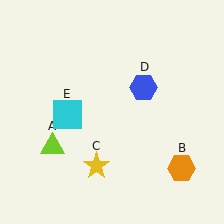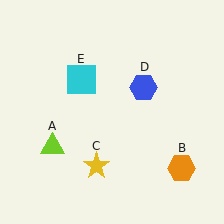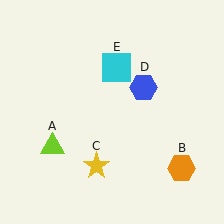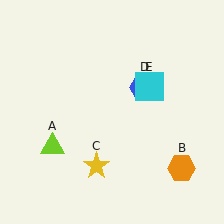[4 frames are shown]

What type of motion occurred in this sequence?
The cyan square (object E) rotated clockwise around the center of the scene.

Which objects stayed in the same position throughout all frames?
Lime triangle (object A) and orange hexagon (object B) and yellow star (object C) and blue hexagon (object D) remained stationary.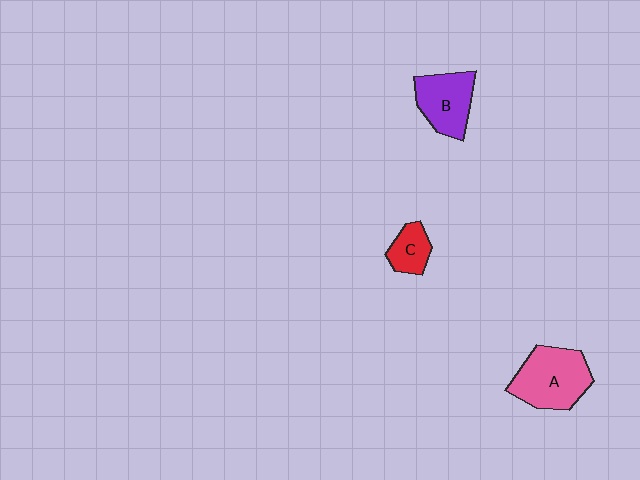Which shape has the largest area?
Shape A (pink).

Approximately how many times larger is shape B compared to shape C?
Approximately 1.8 times.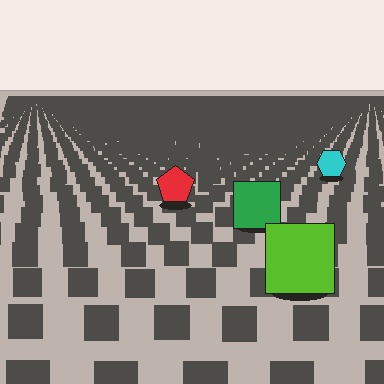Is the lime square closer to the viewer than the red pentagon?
Yes. The lime square is closer — you can tell from the texture gradient: the ground texture is coarser near it.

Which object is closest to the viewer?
The lime square is closest. The texture marks near it are larger and more spread out.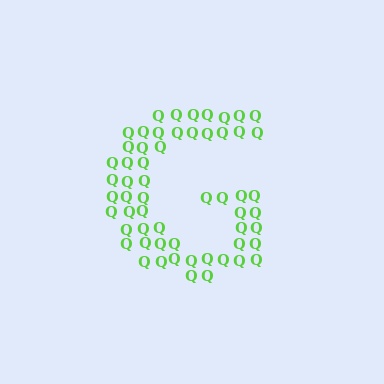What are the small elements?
The small elements are letter Q's.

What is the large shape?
The large shape is the letter G.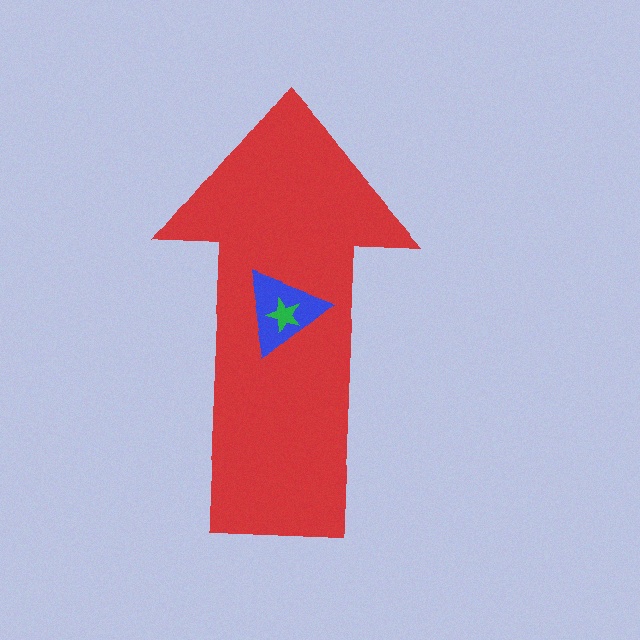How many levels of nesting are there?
3.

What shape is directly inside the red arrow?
The blue triangle.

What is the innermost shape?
The green star.